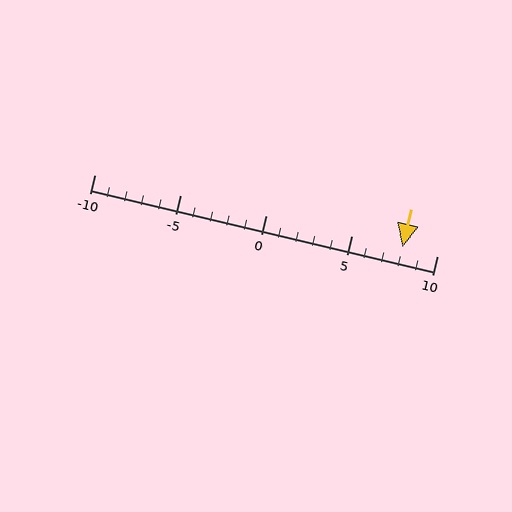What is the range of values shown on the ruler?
The ruler shows values from -10 to 10.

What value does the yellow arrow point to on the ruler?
The yellow arrow points to approximately 8.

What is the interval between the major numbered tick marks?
The major tick marks are spaced 5 units apart.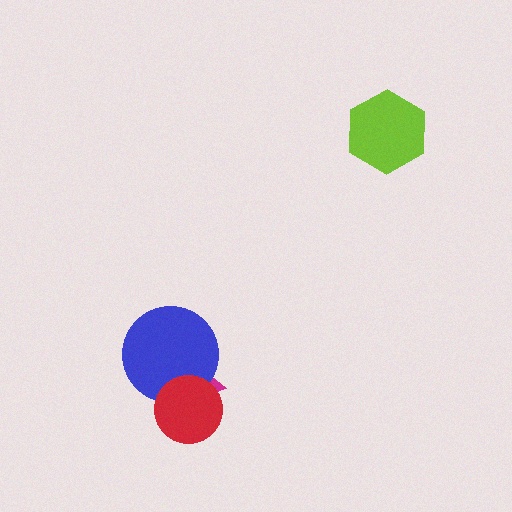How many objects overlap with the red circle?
2 objects overlap with the red circle.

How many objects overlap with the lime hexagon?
0 objects overlap with the lime hexagon.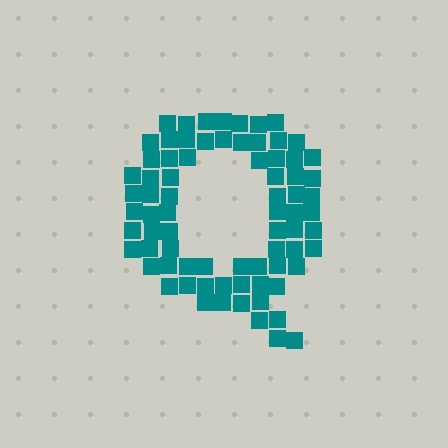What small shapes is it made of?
It is made of small squares.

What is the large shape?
The large shape is the letter Q.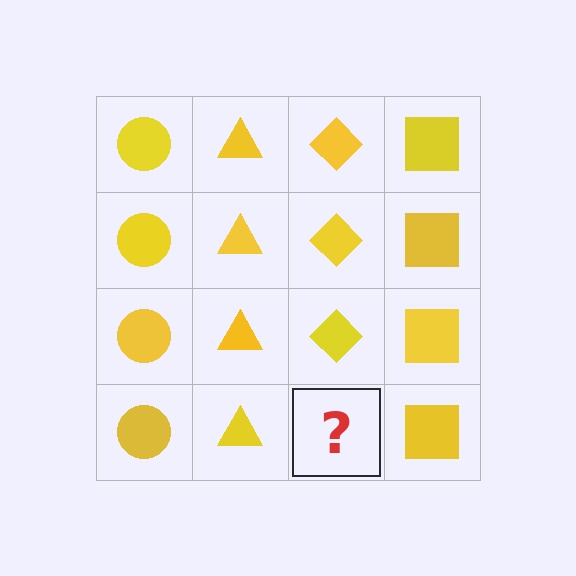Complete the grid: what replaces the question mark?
The question mark should be replaced with a yellow diamond.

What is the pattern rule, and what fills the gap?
The rule is that each column has a consistent shape. The gap should be filled with a yellow diamond.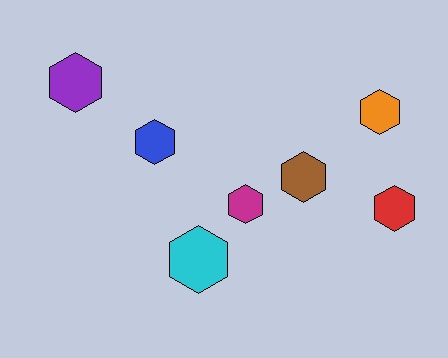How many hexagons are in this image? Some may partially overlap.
There are 7 hexagons.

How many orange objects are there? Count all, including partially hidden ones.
There is 1 orange object.